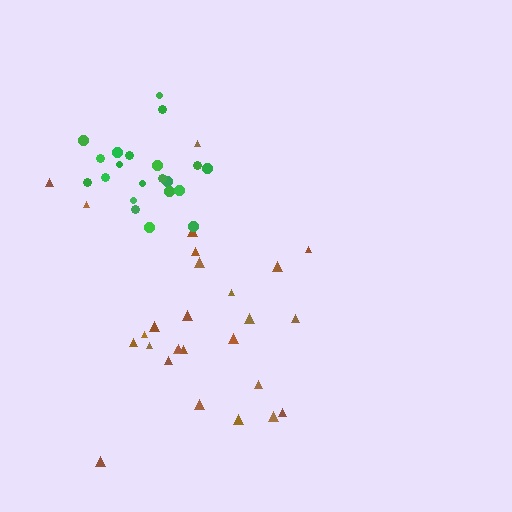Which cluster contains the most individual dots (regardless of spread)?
Brown (27).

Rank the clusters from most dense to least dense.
green, brown.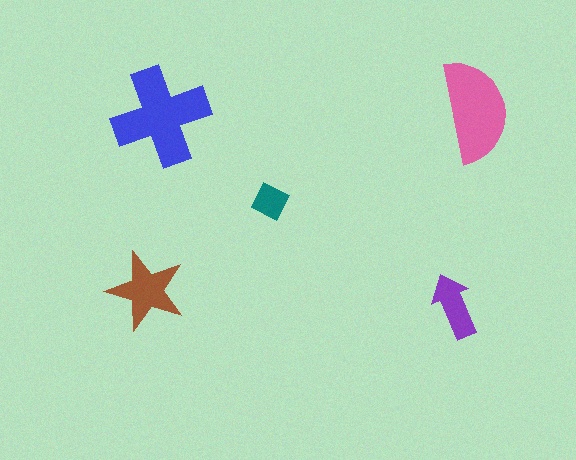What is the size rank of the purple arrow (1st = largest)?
4th.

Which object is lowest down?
The purple arrow is bottommost.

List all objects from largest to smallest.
The blue cross, the pink semicircle, the brown star, the purple arrow, the teal diamond.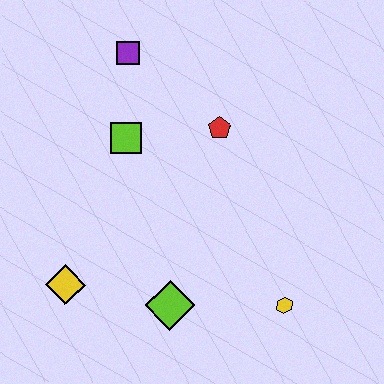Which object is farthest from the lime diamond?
The purple square is farthest from the lime diamond.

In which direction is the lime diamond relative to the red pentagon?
The lime diamond is below the red pentagon.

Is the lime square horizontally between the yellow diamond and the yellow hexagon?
Yes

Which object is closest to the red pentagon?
The lime square is closest to the red pentagon.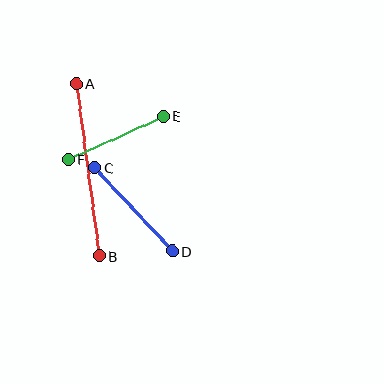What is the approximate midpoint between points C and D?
The midpoint is at approximately (134, 209) pixels.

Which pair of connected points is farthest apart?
Points A and B are farthest apart.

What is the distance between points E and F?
The distance is approximately 105 pixels.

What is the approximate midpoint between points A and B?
The midpoint is at approximately (88, 170) pixels.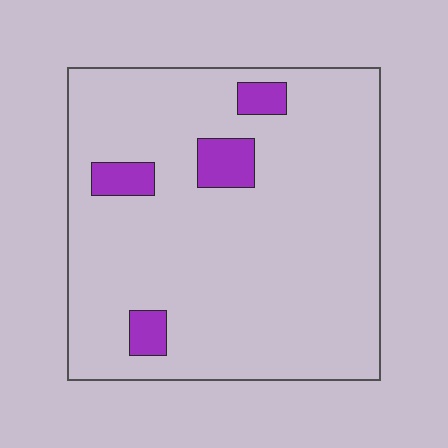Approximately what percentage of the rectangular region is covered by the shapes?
Approximately 10%.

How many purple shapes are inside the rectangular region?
4.